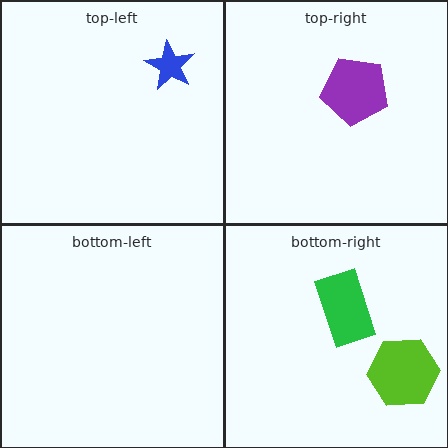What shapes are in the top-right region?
The purple pentagon.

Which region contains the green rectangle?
The bottom-right region.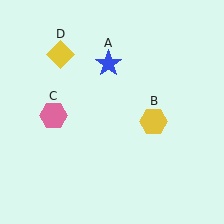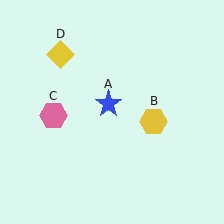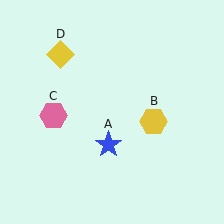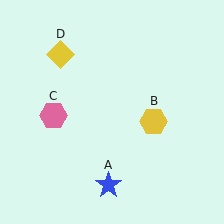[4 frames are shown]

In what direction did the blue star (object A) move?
The blue star (object A) moved down.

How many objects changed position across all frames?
1 object changed position: blue star (object A).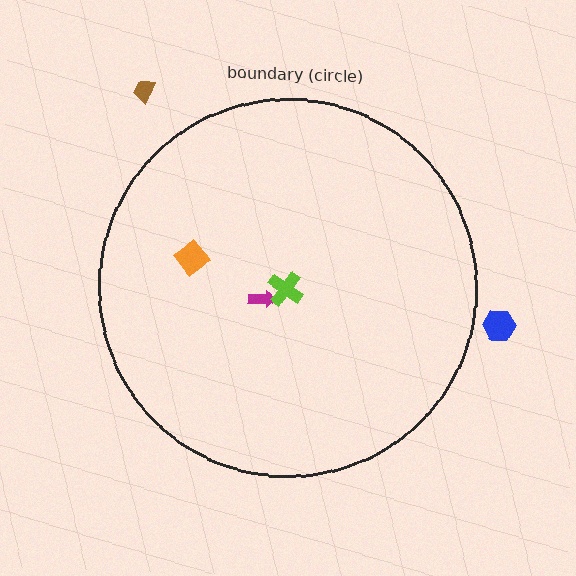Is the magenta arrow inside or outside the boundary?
Inside.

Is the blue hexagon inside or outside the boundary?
Outside.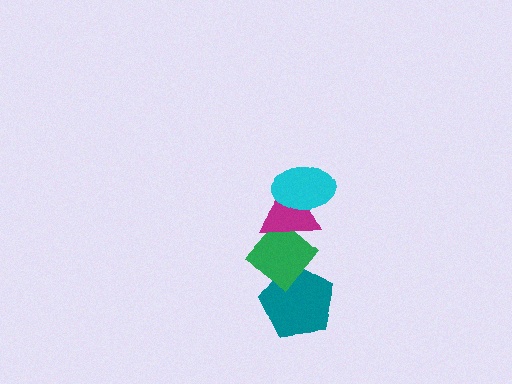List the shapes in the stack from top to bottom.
From top to bottom: the cyan ellipse, the magenta triangle, the green diamond, the teal pentagon.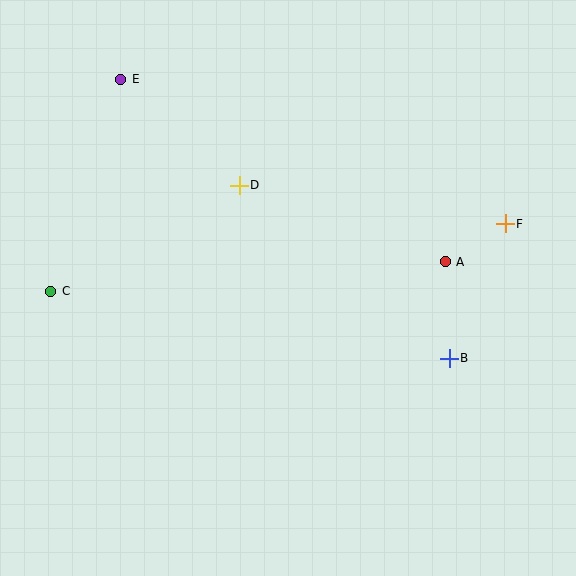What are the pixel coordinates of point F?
Point F is at (505, 224).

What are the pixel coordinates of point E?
Point E is at (121, 79).